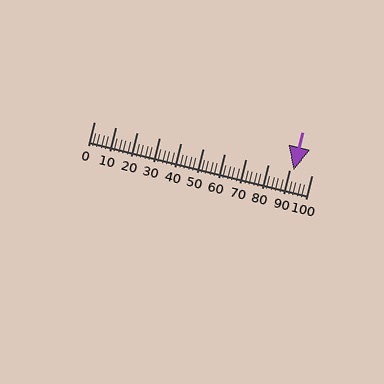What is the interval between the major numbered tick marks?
The major tick marks are spaced 10 units apart.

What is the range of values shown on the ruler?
The ruler shows values from 0 to 100.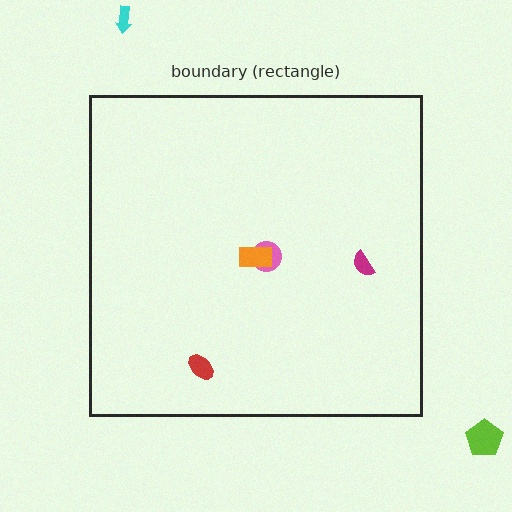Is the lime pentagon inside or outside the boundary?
Outside.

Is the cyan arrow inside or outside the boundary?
Outside.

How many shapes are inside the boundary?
4 inside, 2 outside.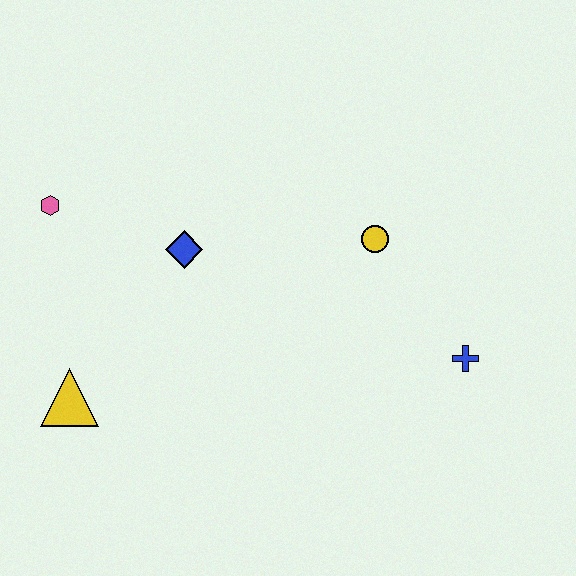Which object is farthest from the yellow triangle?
The blue cross is farthest from the yellow triangle.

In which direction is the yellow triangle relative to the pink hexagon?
The yellow triangle is below the pink hexagon.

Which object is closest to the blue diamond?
The pink hexagon is closest to the blue diamond.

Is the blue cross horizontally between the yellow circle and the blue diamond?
No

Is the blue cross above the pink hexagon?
No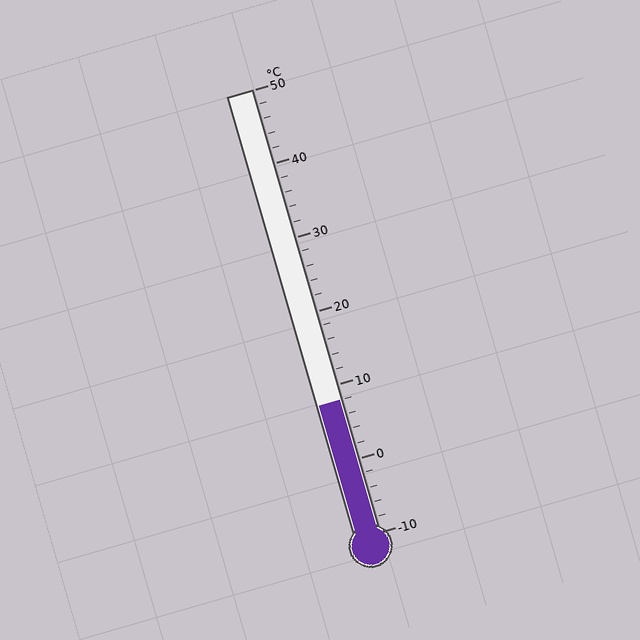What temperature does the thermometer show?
The thermometer shows approximately 8°C.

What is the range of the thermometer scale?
The thermometer scale ranges from -10°C to 50°C.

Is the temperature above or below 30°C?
The temperature is below 30°C.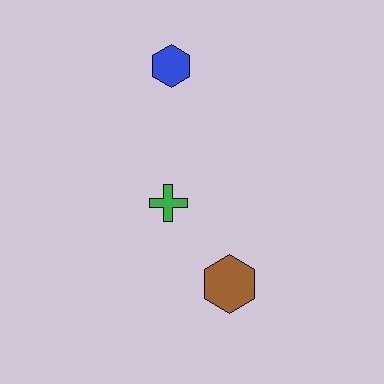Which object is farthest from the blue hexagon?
The brown hexagon is farthest from the blue hexagon.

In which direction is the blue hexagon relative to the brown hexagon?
The blue hexagon is above the brown hexagon.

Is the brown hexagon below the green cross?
Yes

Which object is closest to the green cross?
The brown hexagon is closest to the green cross.